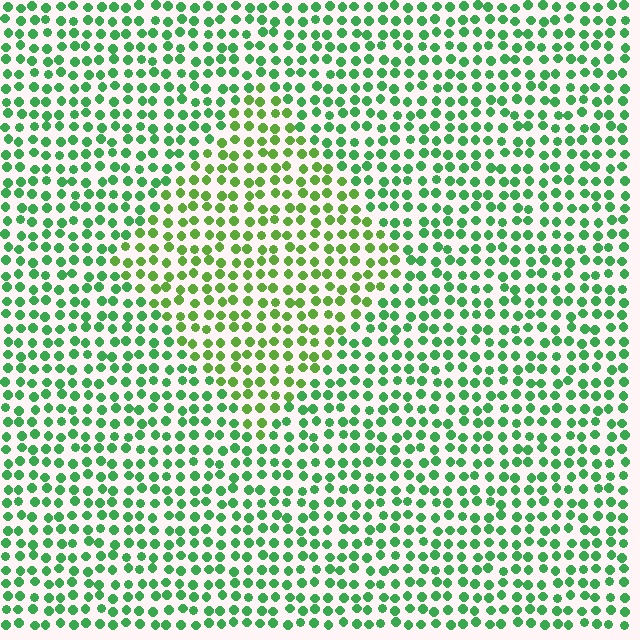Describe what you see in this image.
The image is filled with small green elements in a uniform arrangement. A diamond-shaped region is visible where the elements are tinted to a slightly different hue, forming a subtle color boundary.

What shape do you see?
I see a diamond.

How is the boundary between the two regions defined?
The boundary is defined purely by a slight shift in hue (about 30 degrees). Spacing, size, and orientation are identical on both sides.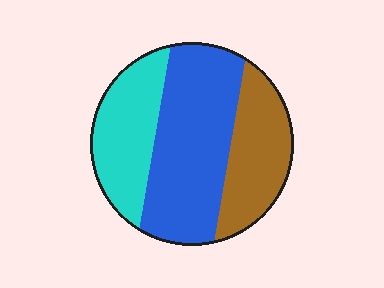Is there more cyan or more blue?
Blue.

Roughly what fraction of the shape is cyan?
Cyan covers around 25% of the shape.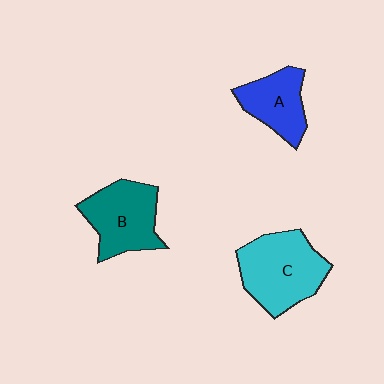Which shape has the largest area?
Shape C (cyan).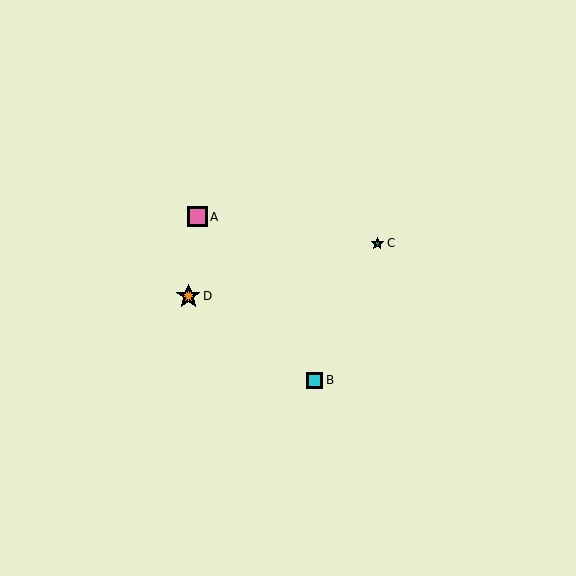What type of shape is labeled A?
Shape A is a pink square.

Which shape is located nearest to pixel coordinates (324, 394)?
The cyan square (labeled B) at (315, 380) is nearest to that location.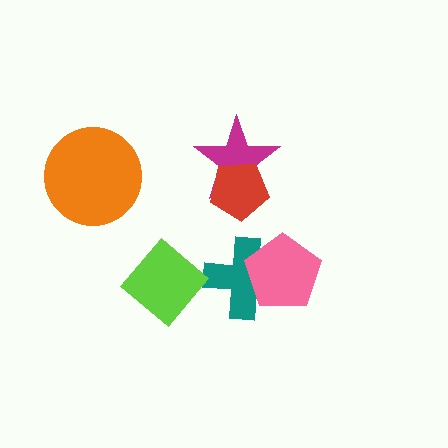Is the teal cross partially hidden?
Yes, it is partially covered by another shape.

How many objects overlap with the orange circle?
0 objects overlap with the orange circle.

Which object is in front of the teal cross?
The pink pentagon is in front of the teal cross.